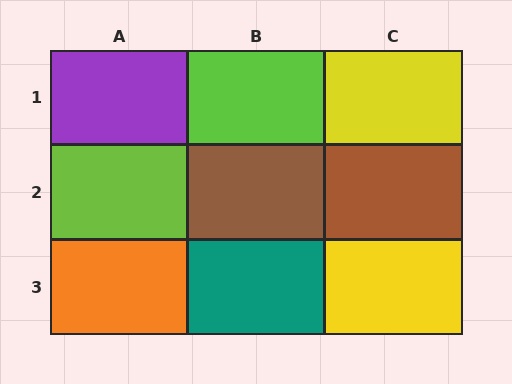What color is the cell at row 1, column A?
Purple.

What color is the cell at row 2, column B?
Brown.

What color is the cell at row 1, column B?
Lime.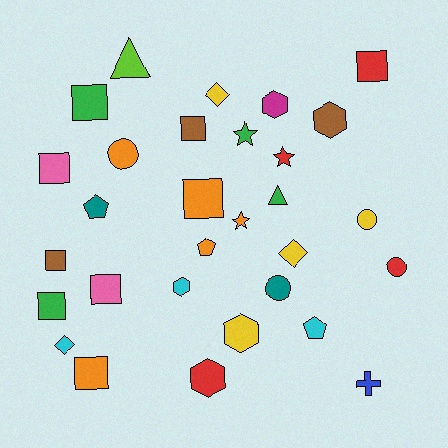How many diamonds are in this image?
There are 3 diamonds.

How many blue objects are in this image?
There is 1 blue object.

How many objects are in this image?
There are 30 objects.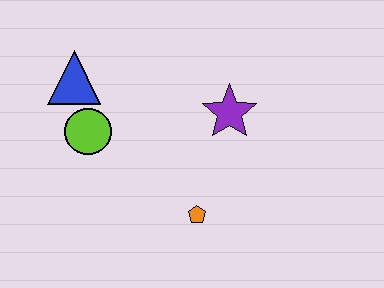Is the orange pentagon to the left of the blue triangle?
No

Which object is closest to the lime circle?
The blue triangle is closest to the lime circle.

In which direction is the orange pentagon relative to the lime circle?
The orange pentagon is to the right of the lime circle.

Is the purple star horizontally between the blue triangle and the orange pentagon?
No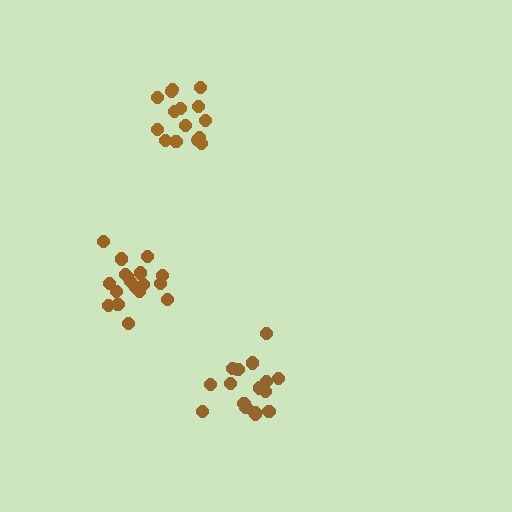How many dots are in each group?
Group 1: 15 dots, Group 2: 17 dots, Group 3: 18 dots (50 total).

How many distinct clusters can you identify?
There are 3 distinct clusters.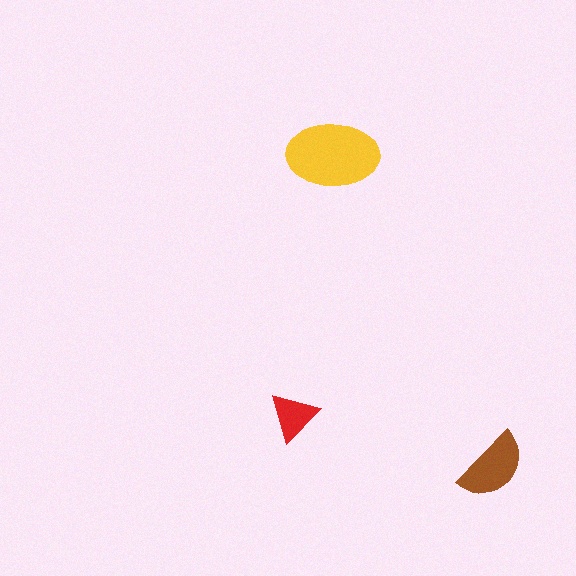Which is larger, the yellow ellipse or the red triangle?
The yellow ellipse.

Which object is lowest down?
The brown semicircle is bottommost.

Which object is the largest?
The yellow ellipse.